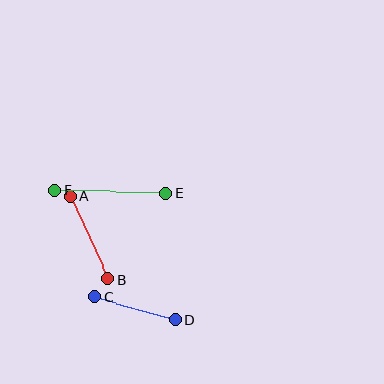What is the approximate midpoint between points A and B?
The midpoint is at approximately (89, 238) pixels.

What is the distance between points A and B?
The distance is approximately 91 pixels.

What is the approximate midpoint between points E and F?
The midpoint is at approximately (110, 192) pixels.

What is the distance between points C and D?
The distance is approximately 83 pixels.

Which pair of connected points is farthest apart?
Points E and F are farthest apart.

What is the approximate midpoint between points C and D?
The midpoint is at approximately (135, 308) pixels.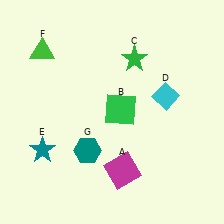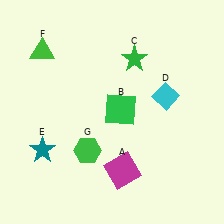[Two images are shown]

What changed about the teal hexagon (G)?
In Image 1, G is teal. In Image 2, it changed to green.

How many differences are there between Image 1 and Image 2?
There is 1 difference between the two images.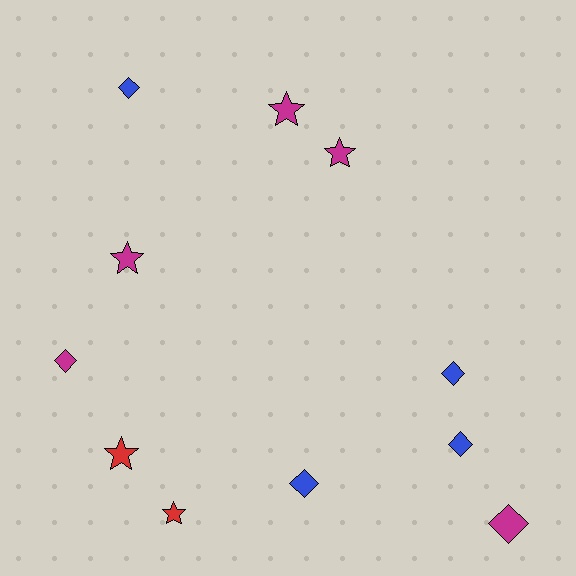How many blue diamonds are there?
There are 4 blue diamonds.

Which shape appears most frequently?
Diamond, with 6 objects.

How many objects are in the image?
There are 11 objects.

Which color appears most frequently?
Magenta, with 5 objects.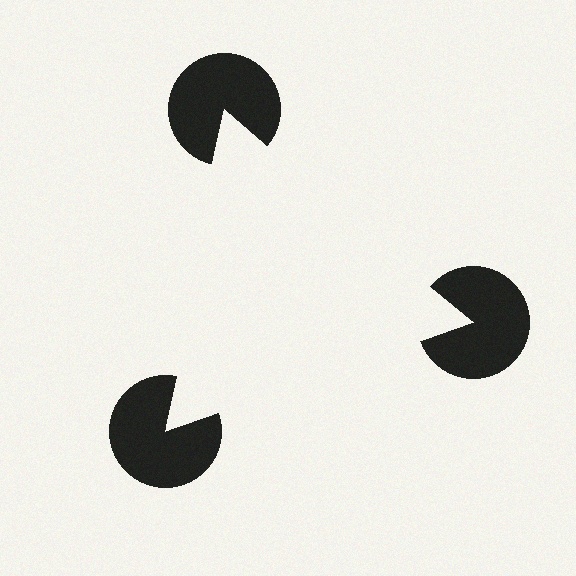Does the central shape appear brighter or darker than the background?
It typically appears slightly brighter than the background, even though no actual brightness change is drawn.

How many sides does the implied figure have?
3 sides.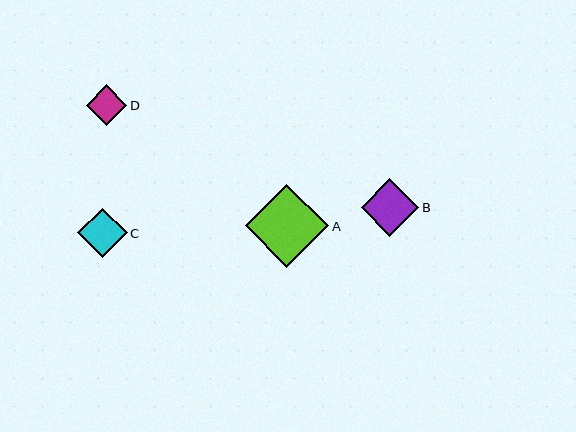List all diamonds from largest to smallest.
From largest to smallest: A, B, C, D.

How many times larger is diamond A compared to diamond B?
Diamond A is approximately 1.4 times the size of diamond B.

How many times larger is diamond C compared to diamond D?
Diamond C is approximately 1.2 times the size of diamond D.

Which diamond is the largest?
Diamond A is the largest with a size of approximately 83 pixels.